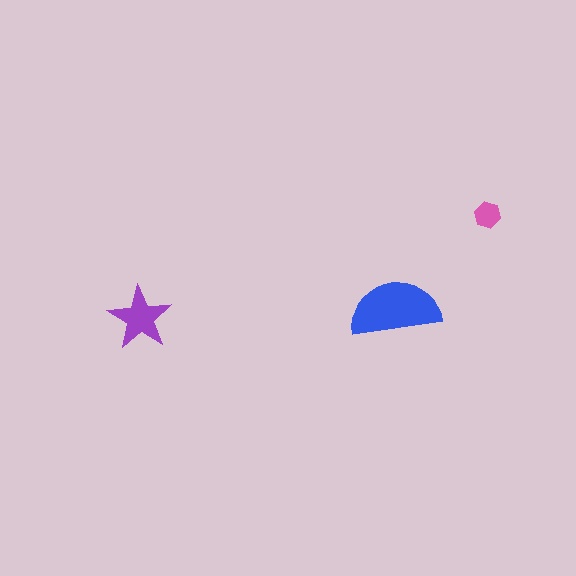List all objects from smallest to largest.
The pink hexagon, the purple star, the blue semicircle.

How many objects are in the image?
There are 3 objects in the image.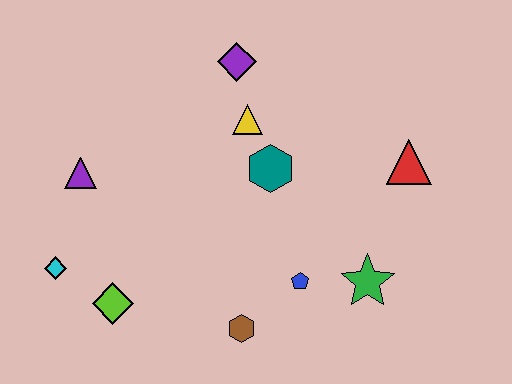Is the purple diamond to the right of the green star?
No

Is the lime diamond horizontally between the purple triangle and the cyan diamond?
No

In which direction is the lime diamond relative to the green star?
The lime diamond is to the left of the green star.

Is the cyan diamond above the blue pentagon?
Yes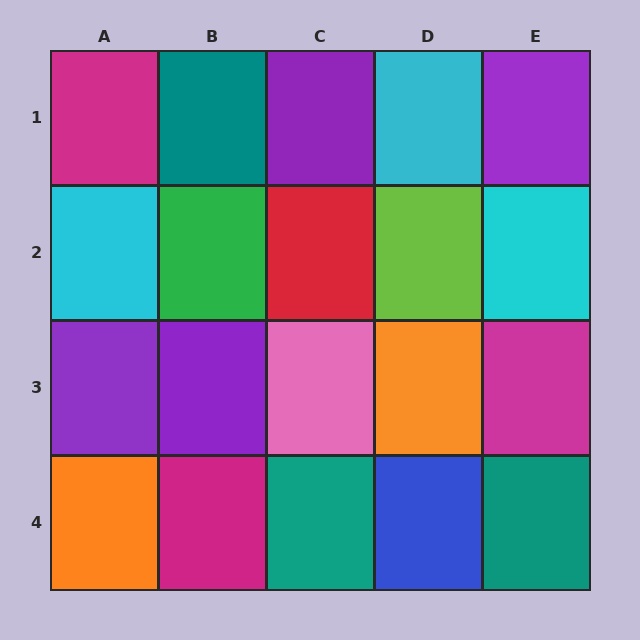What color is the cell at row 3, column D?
Orange.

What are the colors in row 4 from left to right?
Orange, magenta, teal, blue, teal.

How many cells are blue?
1 cell is blue.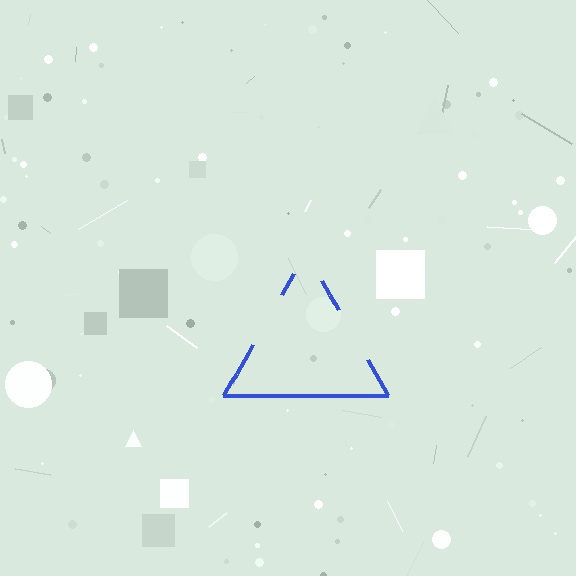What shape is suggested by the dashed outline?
The dashed outline suggests a triangle.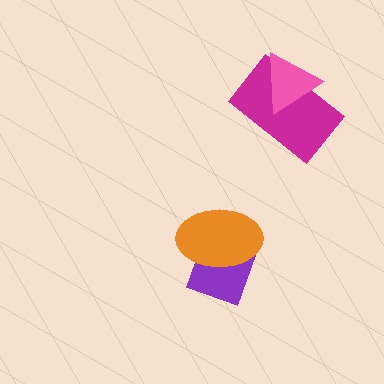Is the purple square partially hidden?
Yes, it is partially covered by another shape.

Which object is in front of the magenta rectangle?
The pink triangle is in front of the magenta rectangle.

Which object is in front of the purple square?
The orange ellipse is in front of the purple square.